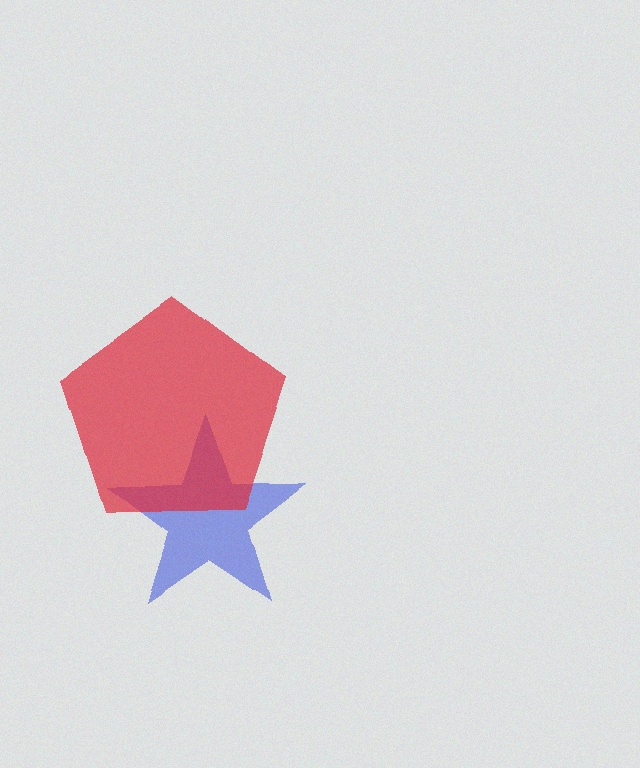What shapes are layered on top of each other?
The layered shapes are: a blue star, a red pentagon.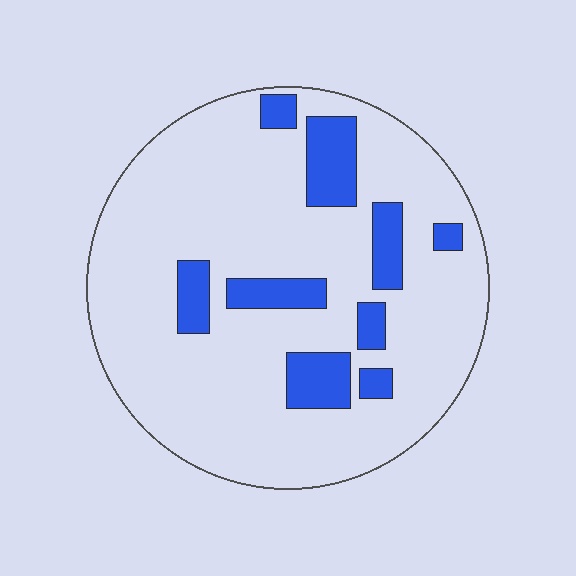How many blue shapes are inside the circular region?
9.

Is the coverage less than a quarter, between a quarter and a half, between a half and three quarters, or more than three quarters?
Less than a quarter.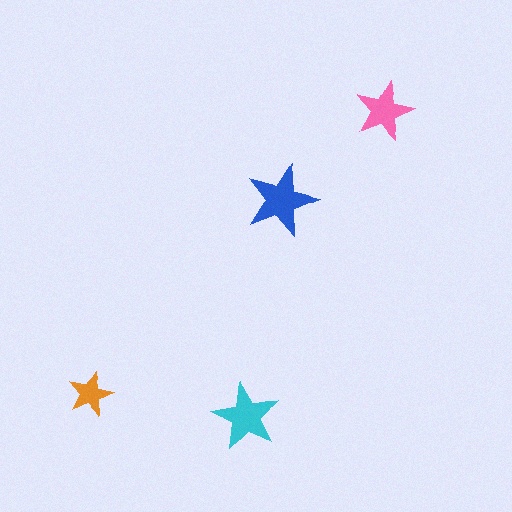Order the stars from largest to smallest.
the blue one, the cyan one, the pink one, the orange one.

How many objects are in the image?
There are 4 objects in the image.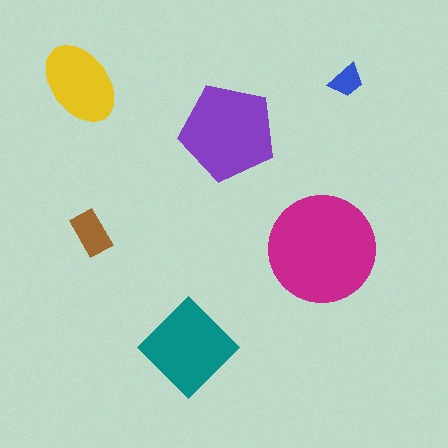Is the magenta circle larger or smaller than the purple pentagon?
Larger.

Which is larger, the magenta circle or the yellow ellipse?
The magenta circle.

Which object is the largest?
The magenta circle.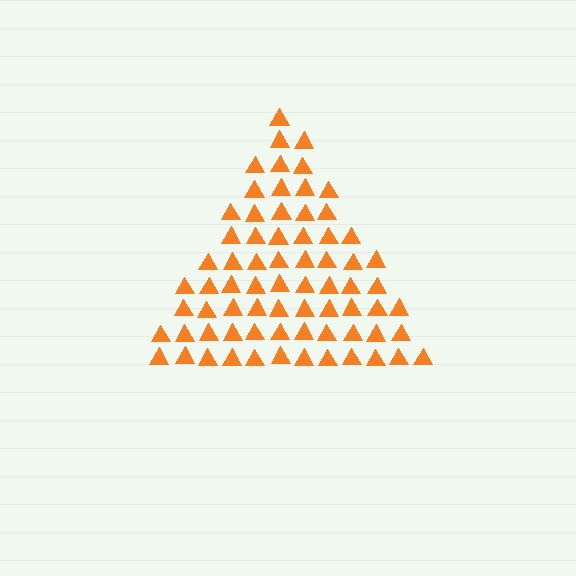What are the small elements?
The small elements are triangles.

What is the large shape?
The large shape is a triangle.